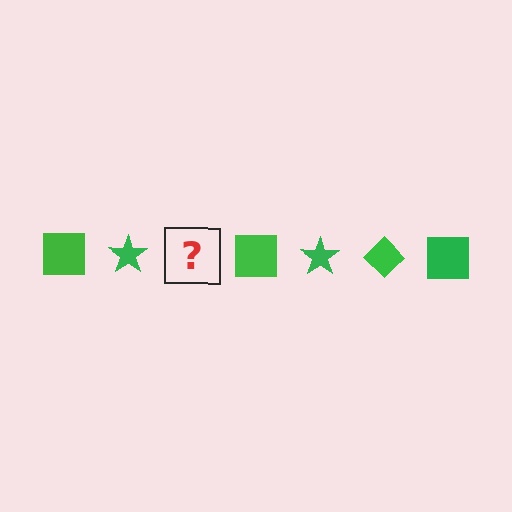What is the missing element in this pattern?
The missing element is a green diamond.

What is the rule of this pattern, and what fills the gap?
The rule is that the pattern cycles through square, star, diamond shapes in green. The gap should be filled with a green diamond.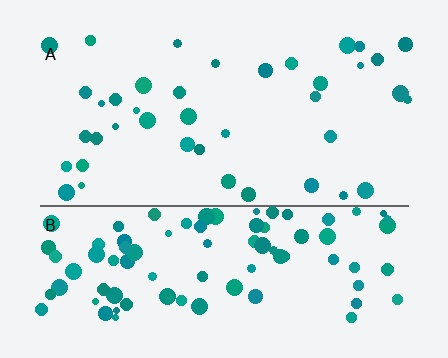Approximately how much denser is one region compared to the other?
Approximately 2.4× — region B over region A.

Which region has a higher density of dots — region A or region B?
B (the bottom).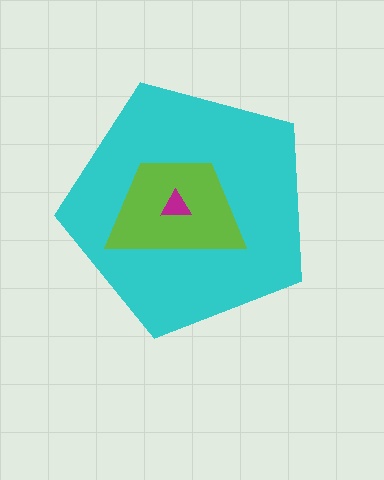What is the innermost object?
The magenta triangle.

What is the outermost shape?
The cyan pentagon.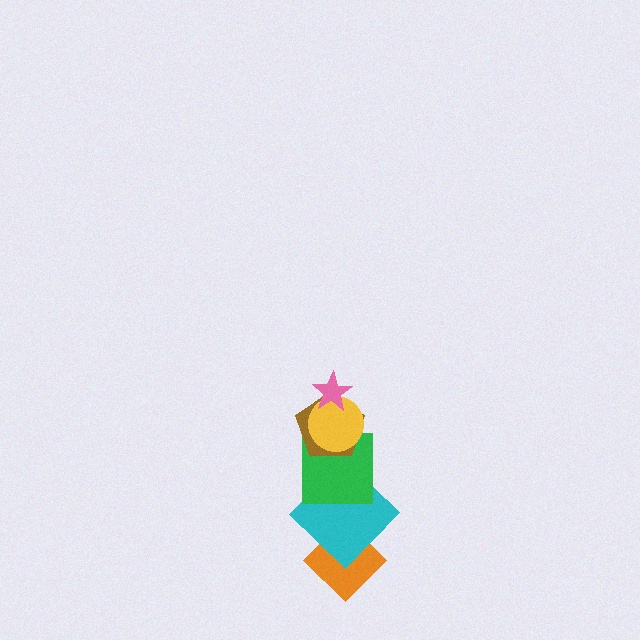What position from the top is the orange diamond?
The orange diamond is 6th from the top.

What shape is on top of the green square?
The brown pentagon is on top of the green square.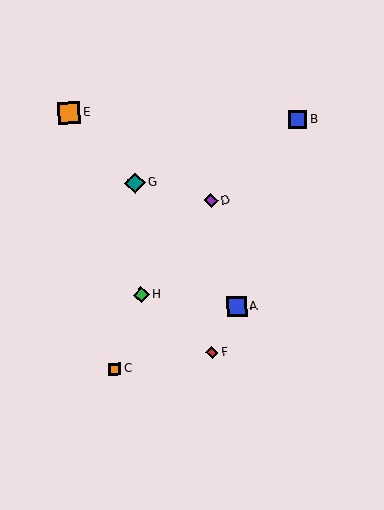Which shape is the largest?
The orange square (labeled E) is the largest.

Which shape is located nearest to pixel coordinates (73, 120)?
The orange square (labeled E) at (69, 113) is nearest to that location.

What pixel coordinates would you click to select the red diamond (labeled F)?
Click at (212, 353) to select the red diamond F.